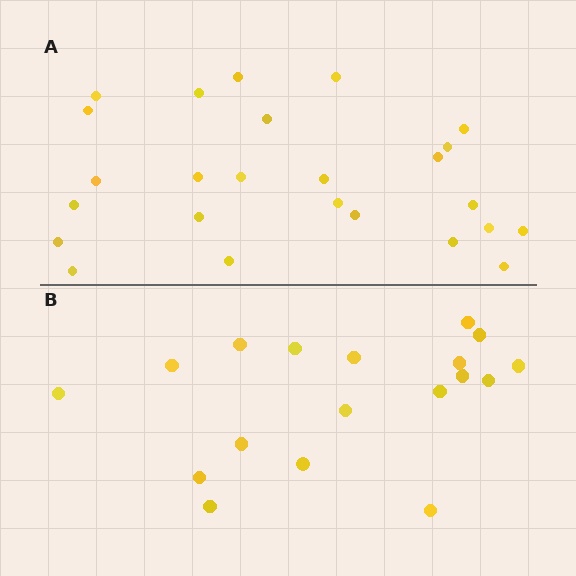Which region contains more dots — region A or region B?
Region A (the top region) has more dots.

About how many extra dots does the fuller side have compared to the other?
Region A has roughly 8 or so more dots than region B.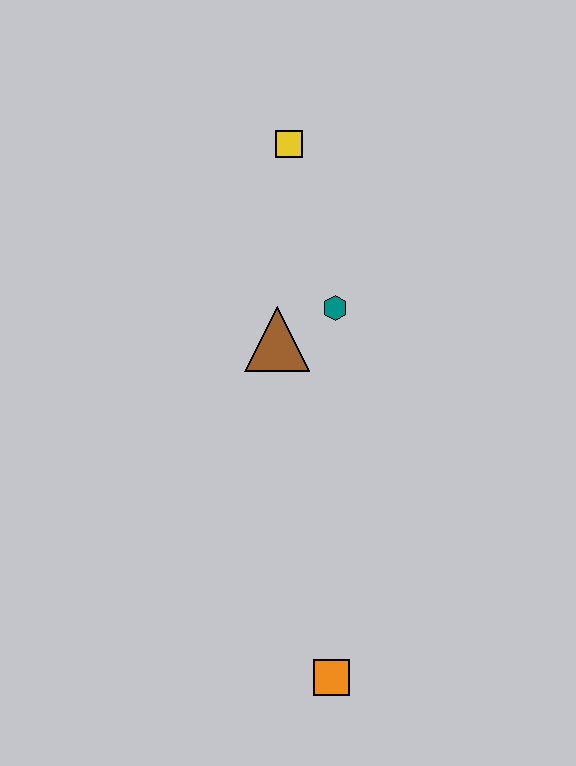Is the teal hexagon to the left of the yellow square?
No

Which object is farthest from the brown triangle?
The orange square is farthest from the brown triangle.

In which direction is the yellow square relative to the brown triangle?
The yellow square is above the brown triangle.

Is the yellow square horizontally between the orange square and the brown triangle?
Yes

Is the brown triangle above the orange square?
Yes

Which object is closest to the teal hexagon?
The brown triangle is closest to the teal hexagon.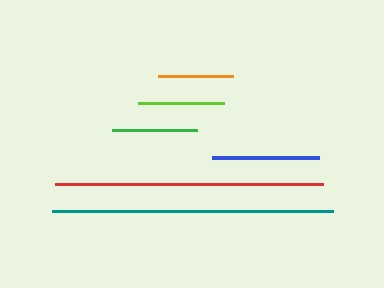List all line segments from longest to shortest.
From longest to shortest: teal, red, blue, lime, green, orange.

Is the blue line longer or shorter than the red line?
The red line is longer than the blue line.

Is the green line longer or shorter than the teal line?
The teal line is longer than the green line.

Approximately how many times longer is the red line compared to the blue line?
The red line is approximately 2.5 times the length of the blue line.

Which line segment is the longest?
The teal line is the longest at approximately 282 pixels.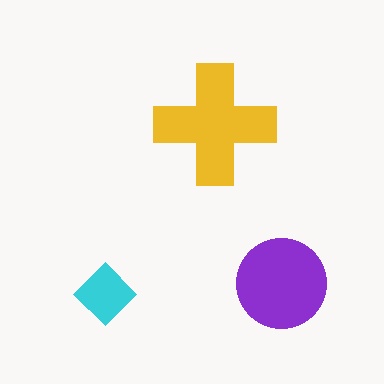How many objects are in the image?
There are 3 objects in the image.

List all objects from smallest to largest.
The cyan diamond, the purple circle, the yellow cross.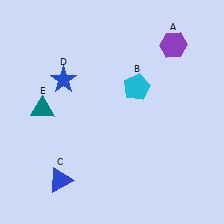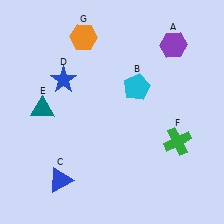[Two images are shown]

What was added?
A green cross (F), an orange hexagon (G) were added in Image 2.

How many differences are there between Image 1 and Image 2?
There are 2 differences between the two images.